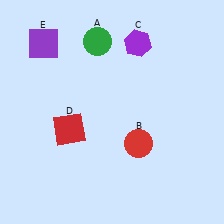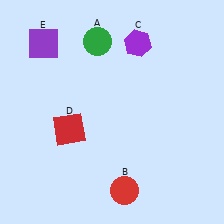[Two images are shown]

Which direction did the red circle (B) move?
The red circle (B) moved down.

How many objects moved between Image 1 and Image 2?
1 object moved between the two images.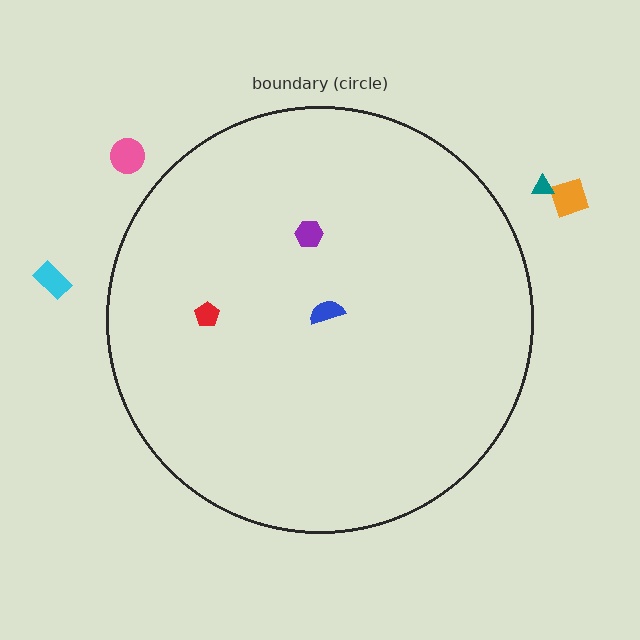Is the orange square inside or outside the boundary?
Outside.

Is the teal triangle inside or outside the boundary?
Outside.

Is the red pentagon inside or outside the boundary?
Inside.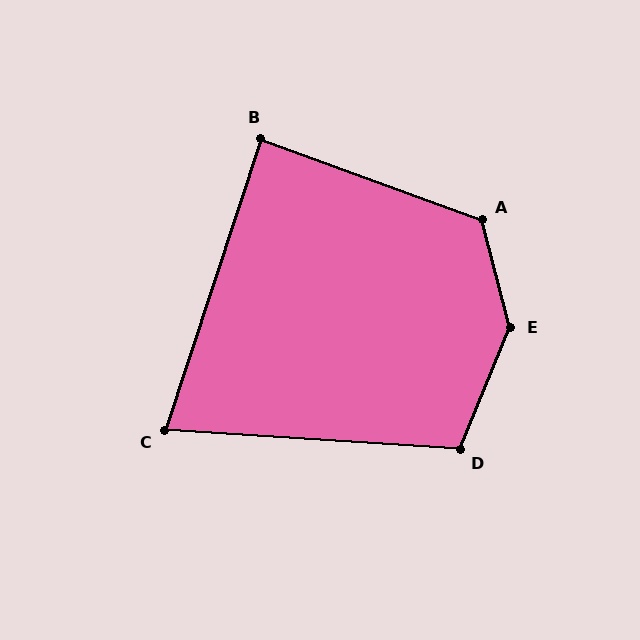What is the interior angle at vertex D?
Approximately 109 degrees (obtuse).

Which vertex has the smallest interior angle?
C, at approximately 75 degrees.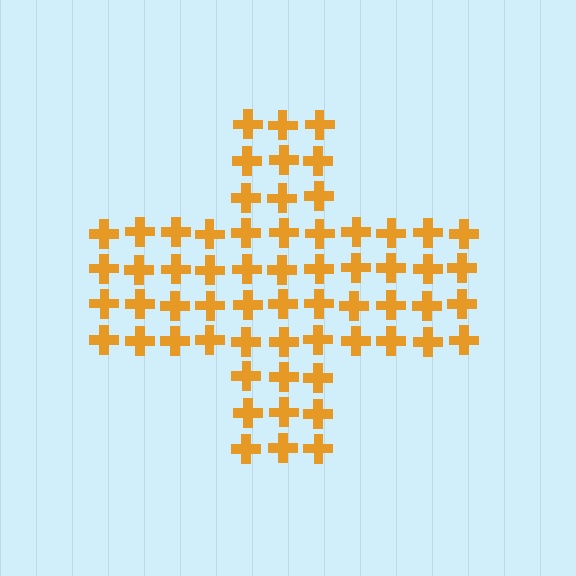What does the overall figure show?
The overall figure shows a cross.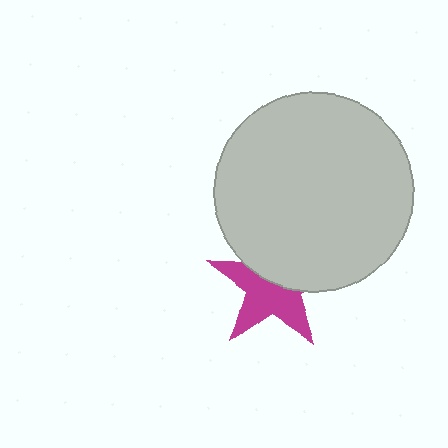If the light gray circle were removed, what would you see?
You would see the complete magenta star.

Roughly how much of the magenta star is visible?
About half of it is visible (roughly 57%).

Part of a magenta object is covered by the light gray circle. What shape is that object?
It is a star.